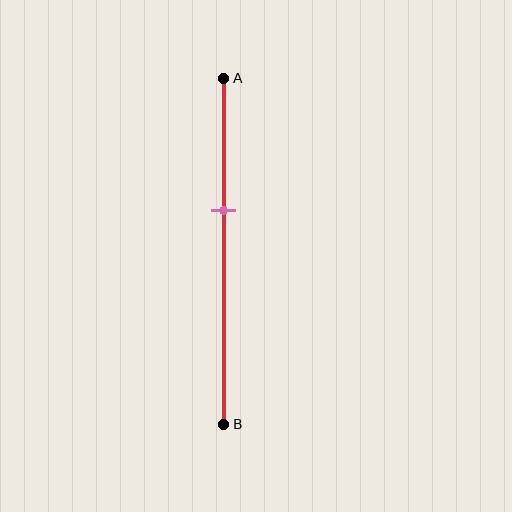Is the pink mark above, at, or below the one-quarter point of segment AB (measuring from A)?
The pink mark is below the one-quarter point of segment AB.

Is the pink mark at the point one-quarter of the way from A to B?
No, the mark is at about 40% from A, not at the 25% one-quarter point.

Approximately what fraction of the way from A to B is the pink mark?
The pink mark is approximately 40% of the way from A to B.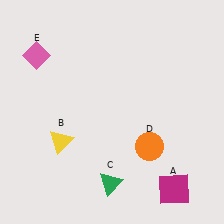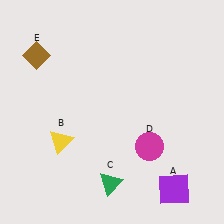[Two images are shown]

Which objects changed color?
A changed from magenta to purple. D changed from orange to magenta. E changed from pink to brown.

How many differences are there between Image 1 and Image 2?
There are 3 differences between the two images.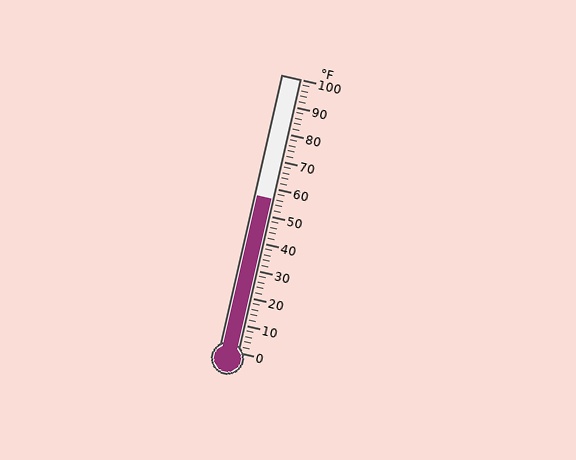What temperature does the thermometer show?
The thermometer shows approximately 56°F.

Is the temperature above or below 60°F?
The temperature is below 60°F.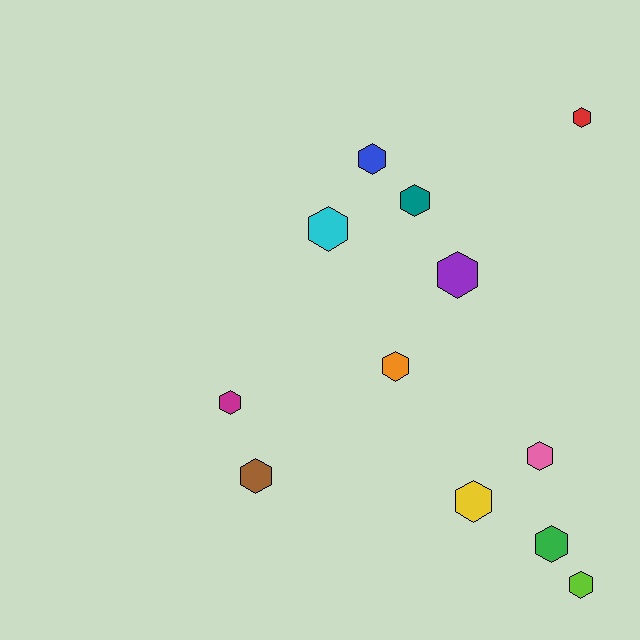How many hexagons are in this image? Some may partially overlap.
There are 12 hexagons.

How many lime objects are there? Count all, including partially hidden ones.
There is 1 lime object.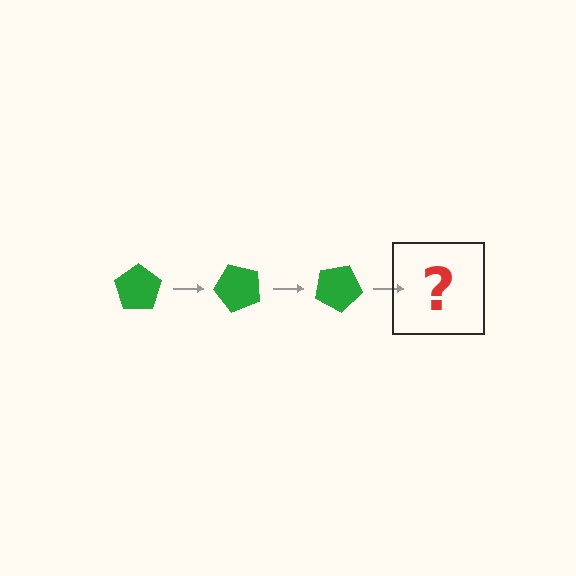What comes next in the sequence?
The next element should be a green pentagon rotated 150 degrees.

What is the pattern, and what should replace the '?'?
The pattern is that the pentagon rotates 50 degrees each step. The '?' should be a green pentagon rotated 150 degrees.